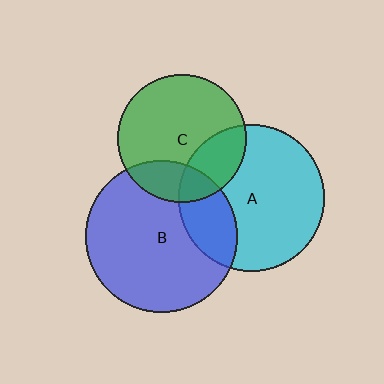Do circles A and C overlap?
Yes.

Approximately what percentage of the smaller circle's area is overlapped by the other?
Approximately 25%.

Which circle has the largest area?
Circle B (blue).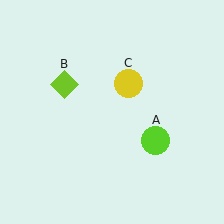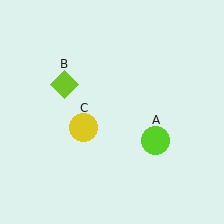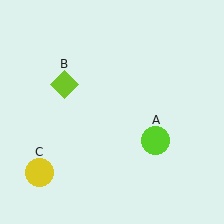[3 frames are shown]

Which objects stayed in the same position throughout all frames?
Lime circle (object A) and lime diamond (object B) remained stationary.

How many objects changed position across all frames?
1 object changed position: yellow circle (object C).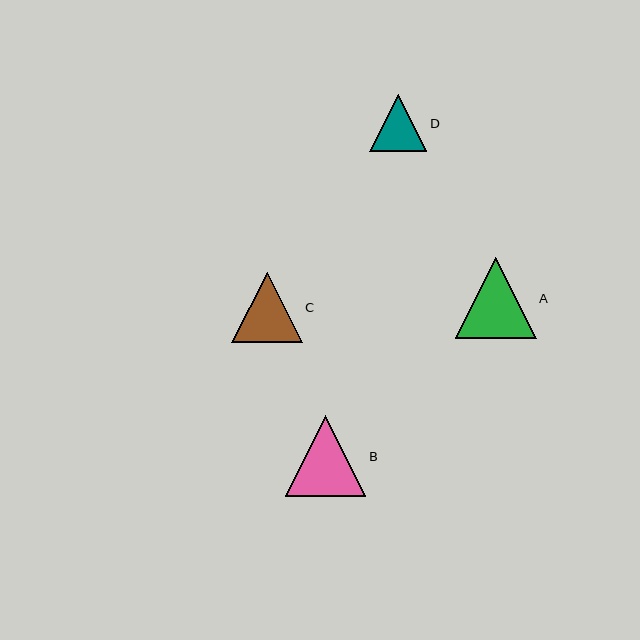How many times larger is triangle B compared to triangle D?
Triangle B is approximately 1.4 times the size of triangle D.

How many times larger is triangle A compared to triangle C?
Triangle A is approximately 1.2 times the size of triangle C.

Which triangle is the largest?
Triangle A is the largest with a size of approximately 81 pixels.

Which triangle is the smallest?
Triangle D is the smallest with a size of approximately 57 pixels.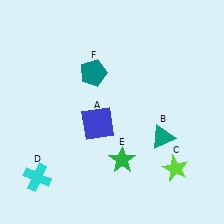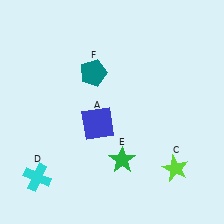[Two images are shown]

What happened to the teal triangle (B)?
The teal triangle (B) was removed in Image 2. It was in the bottom-right area of Image 1.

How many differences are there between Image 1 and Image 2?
There is 1 difference between the two images.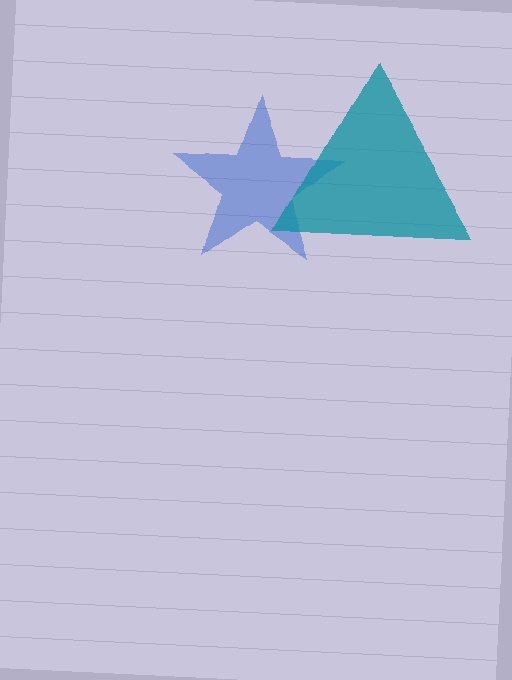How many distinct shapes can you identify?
There are 2 distinct shapes: a blue star, a teal triangle.